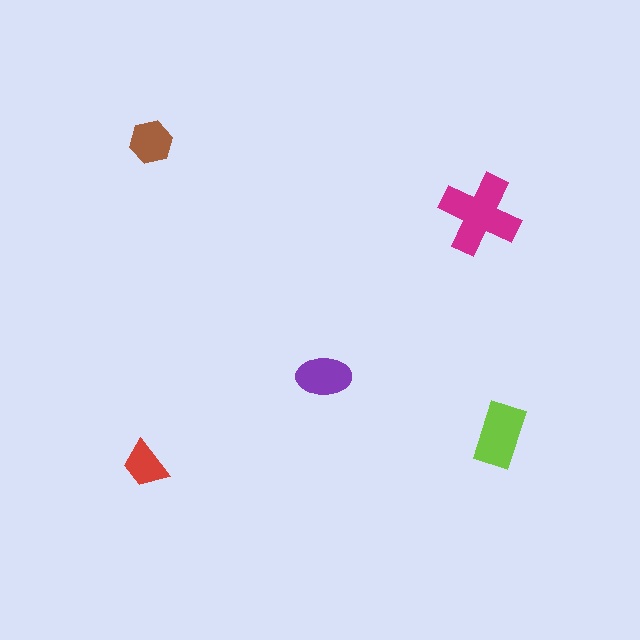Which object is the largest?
The magenta cross.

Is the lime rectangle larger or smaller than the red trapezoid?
Larger.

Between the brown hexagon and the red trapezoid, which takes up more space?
The brown hexagon.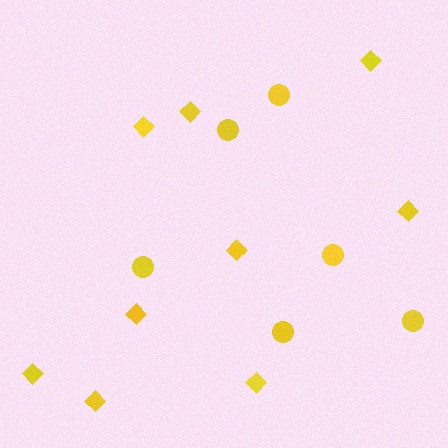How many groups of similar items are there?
There are 2 groups: one group of circles (6) and one group of diamonds (9).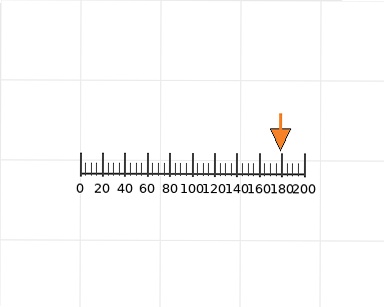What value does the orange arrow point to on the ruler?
The orange arrow points to approximately 179.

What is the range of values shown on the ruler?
The ruler shows values from 0 to 200.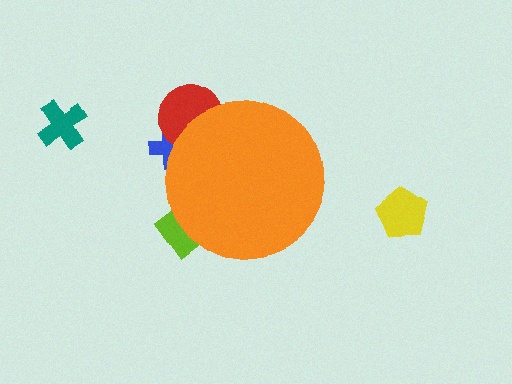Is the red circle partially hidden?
Yes, the red circle is partially hidden behind the orange circle.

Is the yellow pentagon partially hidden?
No, the yellow pentagon is fully visible.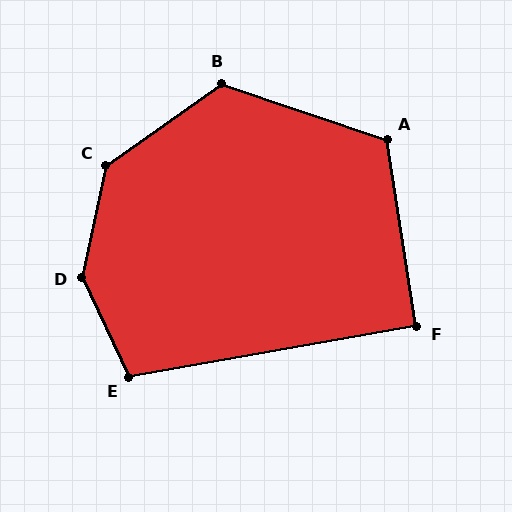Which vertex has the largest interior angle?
D, at approximately 143 degrees.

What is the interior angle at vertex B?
Approximately 126 degrees (obtuse).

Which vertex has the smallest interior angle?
F, at approximately 91 degrees.